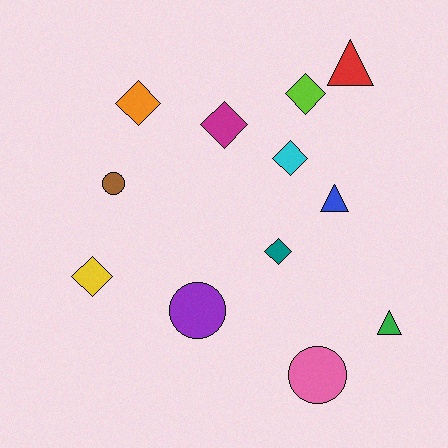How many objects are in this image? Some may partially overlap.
There are 12 objects.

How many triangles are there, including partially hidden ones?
There are 3 triangles.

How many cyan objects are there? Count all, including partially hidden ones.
There is 1 cyan object.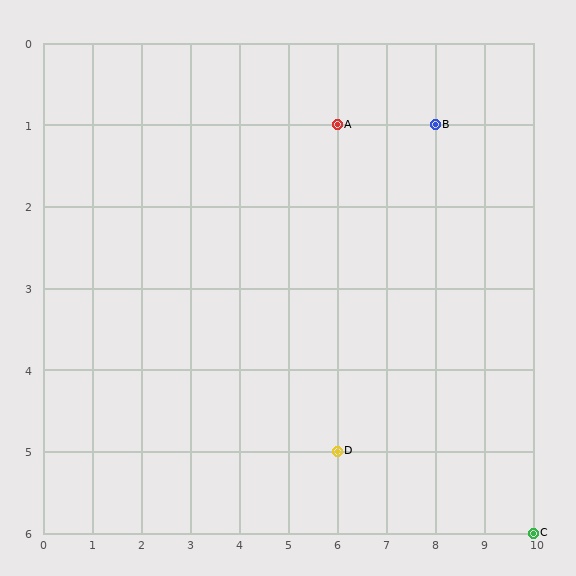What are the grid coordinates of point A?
Point A is at grid coordinates (6, 1).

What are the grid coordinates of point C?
Point C is at grid coordinates (10, 6).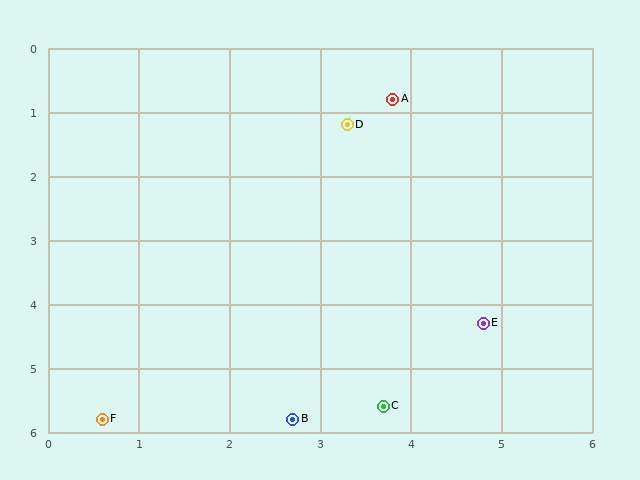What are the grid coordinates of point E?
Point E is at approximately (4.8, 4.3).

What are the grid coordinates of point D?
Point D is at approximately (3.3, 1.2).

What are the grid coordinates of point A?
Point A is at approximately (3.8, 0.8).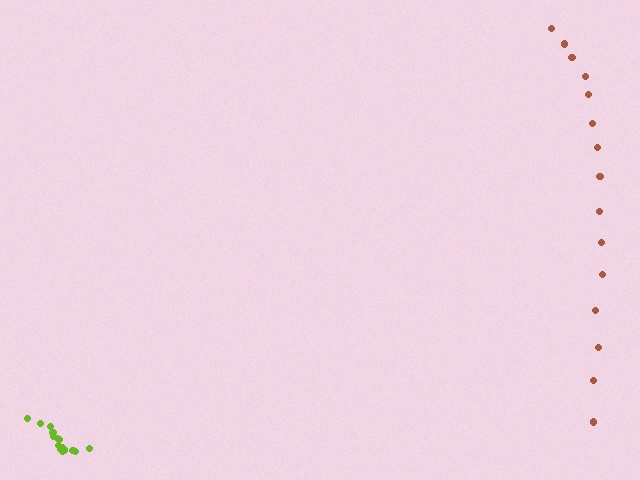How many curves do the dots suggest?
There are 2 distinct paths.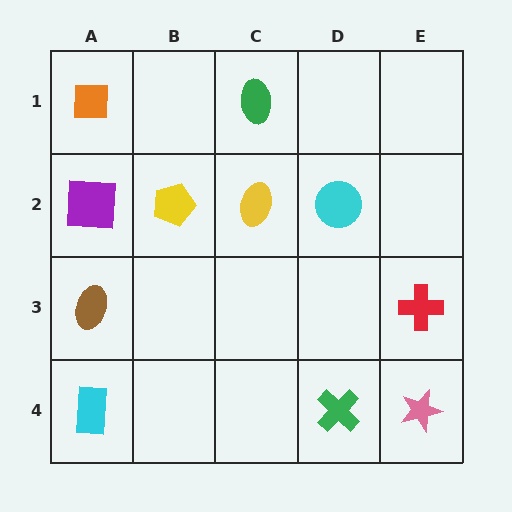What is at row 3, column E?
A red cross.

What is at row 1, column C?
A green ellipse.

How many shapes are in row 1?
2 shapes.